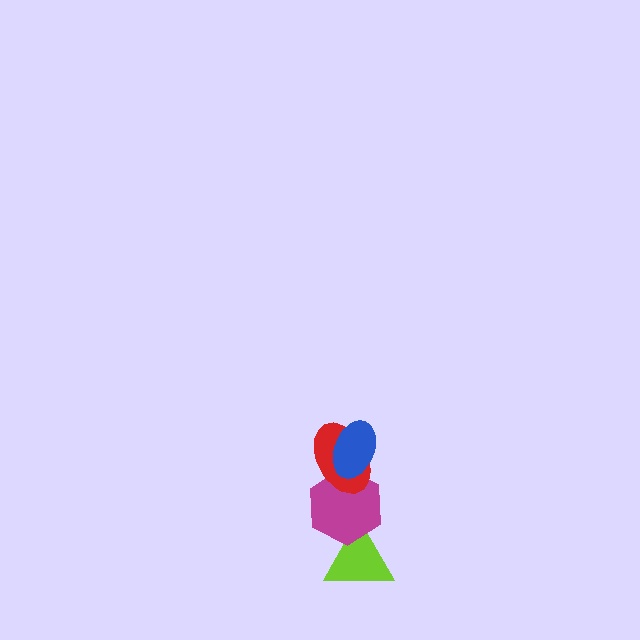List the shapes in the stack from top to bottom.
From top to bottom: the blue ellipse, the red ellipse, the magenta hexagon, the lime triangle.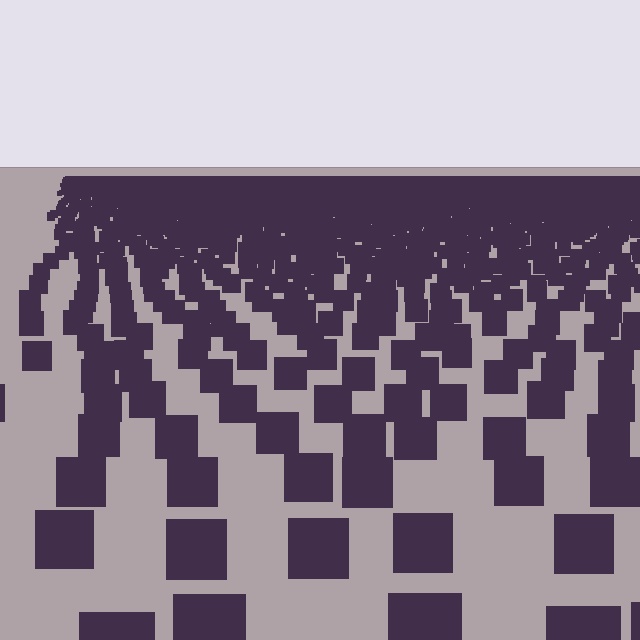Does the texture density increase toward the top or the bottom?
Density increases toward the top.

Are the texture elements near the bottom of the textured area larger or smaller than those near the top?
Larger. Near the bottom, elements are closer to the viewer and appear at a bigger on-screen size.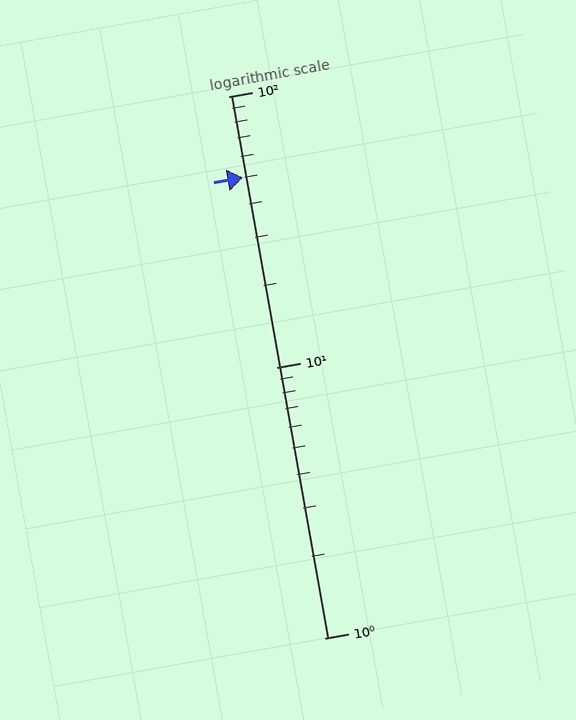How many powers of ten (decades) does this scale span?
The scale spans 2 decades, from 1 to 100.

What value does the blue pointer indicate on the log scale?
The pointer indicates approximately 50.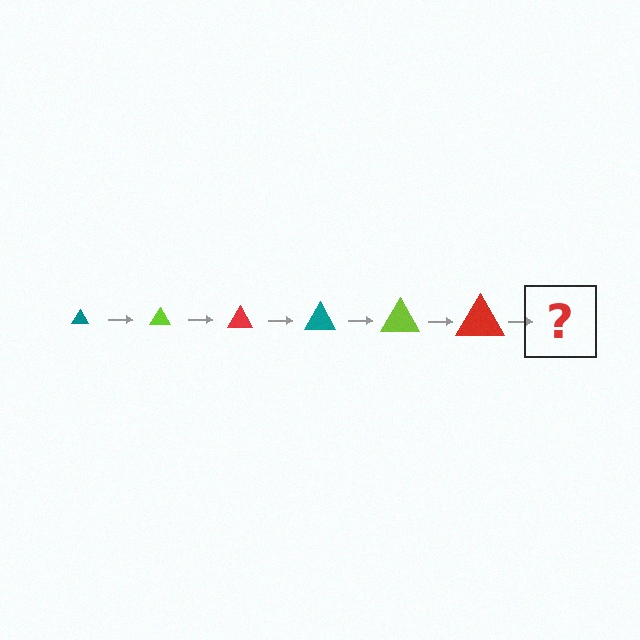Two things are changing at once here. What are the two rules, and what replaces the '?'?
The two rules are that the triangle grows larger each step and the color cycles through teal, lime, and red. The '?' should be a teal triangle, larger than the previous one.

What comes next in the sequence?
The next element should be a teal triangle, larger than the previous one.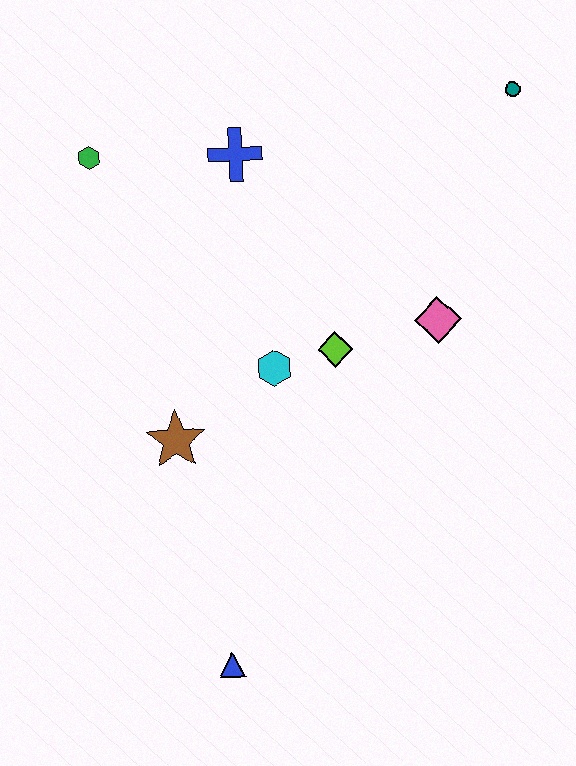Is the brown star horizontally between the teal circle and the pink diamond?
No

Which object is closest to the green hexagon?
The blue cross is closest to the green hexagon.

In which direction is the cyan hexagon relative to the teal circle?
The cyan hexagon is below the teal circle.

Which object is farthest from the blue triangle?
The teal circle is farthest from the blue triangle.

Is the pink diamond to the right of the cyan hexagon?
Yes